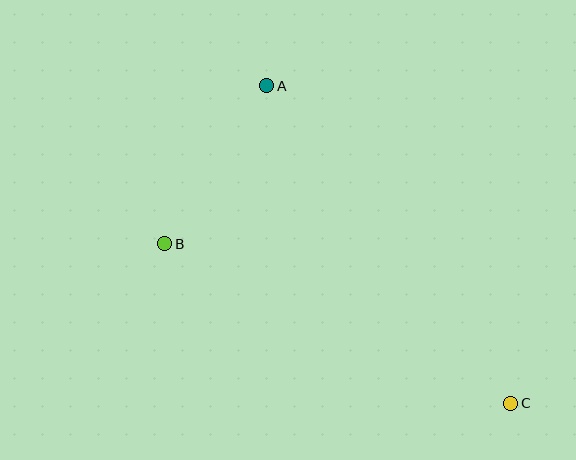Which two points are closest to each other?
Points A and B are closest to each other.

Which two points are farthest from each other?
Points A and C are farthest from each other.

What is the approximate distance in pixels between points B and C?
The distance between B and C is approximately 381 pixels.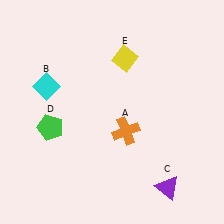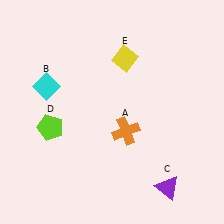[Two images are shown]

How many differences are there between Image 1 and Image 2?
There is 1 difference between the two images.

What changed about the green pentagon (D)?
In Image 1, D is green. In Image 2, it changed to lime.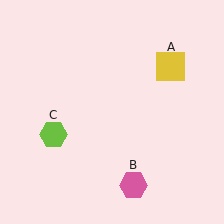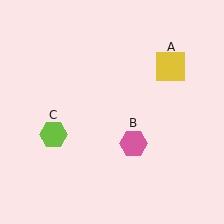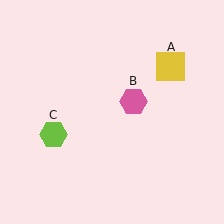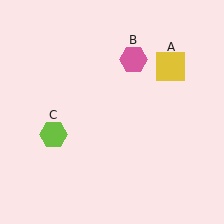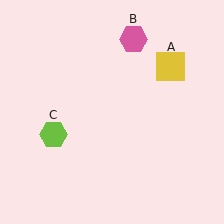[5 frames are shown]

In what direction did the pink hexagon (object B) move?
The pink hexagon (object B) moved up.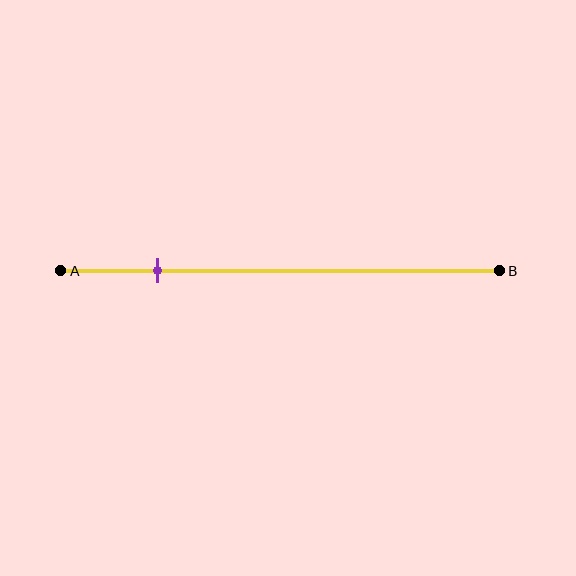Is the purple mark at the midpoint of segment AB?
No, the mark is at about 20% from A, not at the 50% midpoint.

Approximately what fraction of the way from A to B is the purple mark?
The purple mark is approximately 20% of the way from A to B.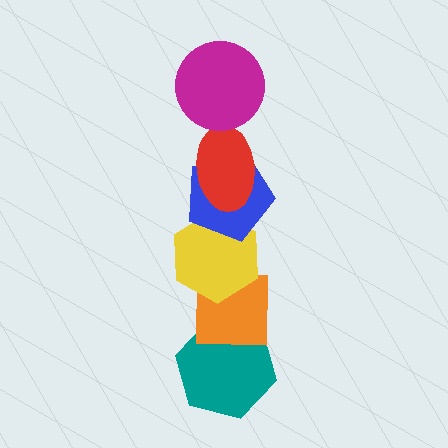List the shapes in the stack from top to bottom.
From top to bottom: the magenta circle, the red ellipse, the blue pentagon, the yellow hexagon, the orange square, the teal hexagon.